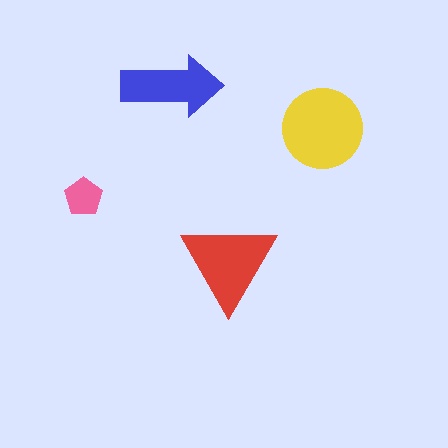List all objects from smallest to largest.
The pink pentagon, the blue arrow, the red triangle, the yellow circle.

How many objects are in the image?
There are 4 objects in the image.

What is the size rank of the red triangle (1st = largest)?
2nd.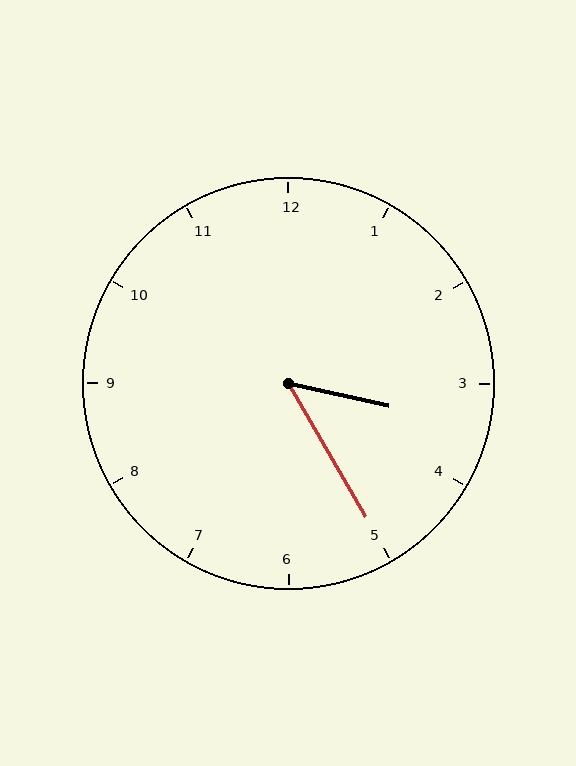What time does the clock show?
3:25.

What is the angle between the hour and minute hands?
Approximately 48 degrees.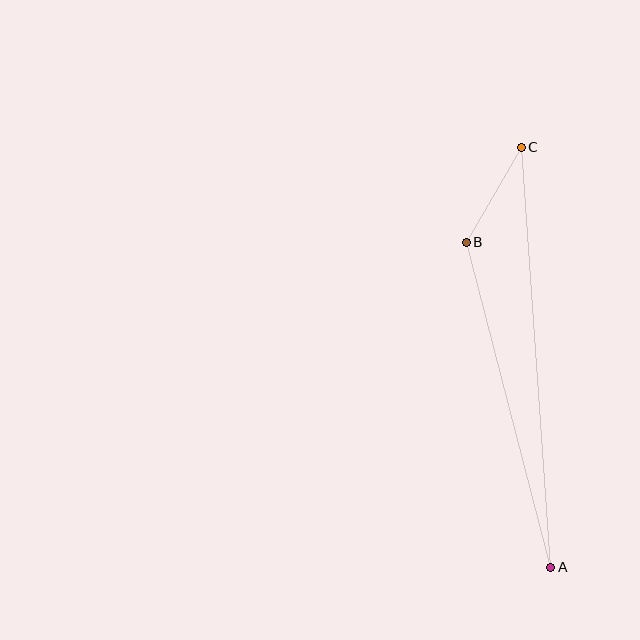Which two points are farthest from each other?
Points A and C are farthest from each other.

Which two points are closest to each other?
Points B and C are closest to each other.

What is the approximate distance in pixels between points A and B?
The distance between A and B is approximately 336 pixels.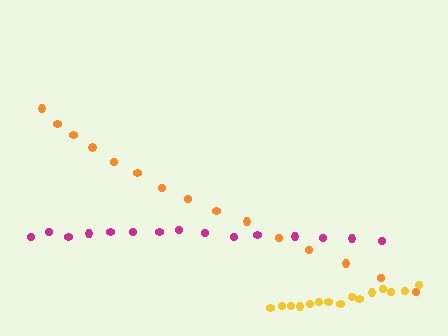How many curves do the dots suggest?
There are 3 distinct paths.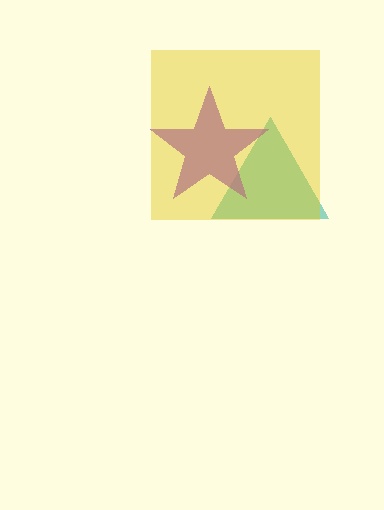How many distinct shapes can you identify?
There are 3 distinct shapes: a teal triangle, a purple star, a yellow square.